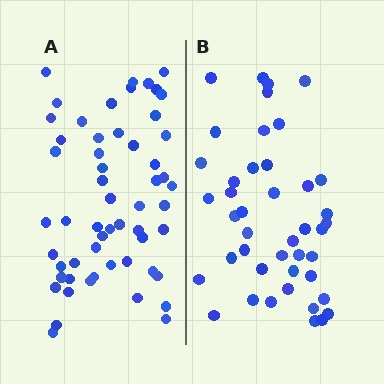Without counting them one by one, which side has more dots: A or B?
Region A (the left region) has more dots.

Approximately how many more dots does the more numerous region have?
Region A has approximately 15 more dots than region B.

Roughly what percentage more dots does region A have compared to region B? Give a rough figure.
About 30% more.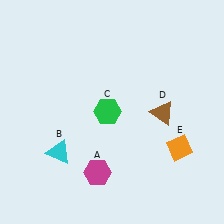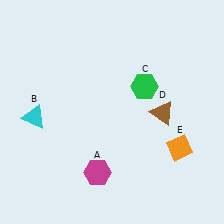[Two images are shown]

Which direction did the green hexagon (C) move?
The green hexagon (C) moved right.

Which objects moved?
The objects that moved are: the cyan triangle (B), the green hexagon (C).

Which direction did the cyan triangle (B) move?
The cyan triangle (B) moved up.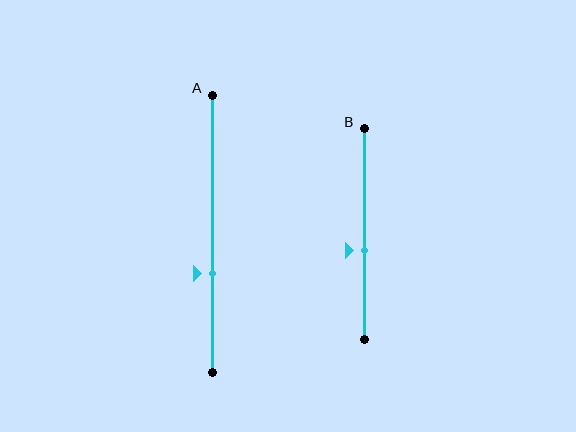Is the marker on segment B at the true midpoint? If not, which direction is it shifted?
No, the marker on segment B is shifted downward by about 8% of the segment length.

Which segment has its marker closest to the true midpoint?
Segment B has its marker closest to the true midpoint.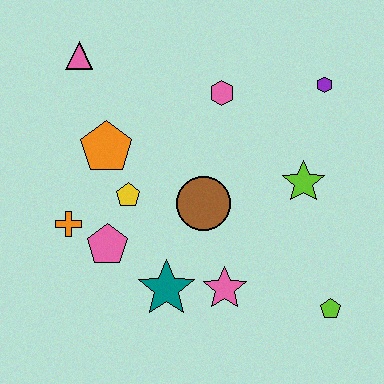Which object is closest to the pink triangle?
The orange pentagon is closest to the pink triangle.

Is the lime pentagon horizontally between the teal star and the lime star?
No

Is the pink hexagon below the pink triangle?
Yes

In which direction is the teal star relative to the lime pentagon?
The teal star is to the left of the lime pentagon.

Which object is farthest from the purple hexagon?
The orange cross is farthest from the purple hexagon.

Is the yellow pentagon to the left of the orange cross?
No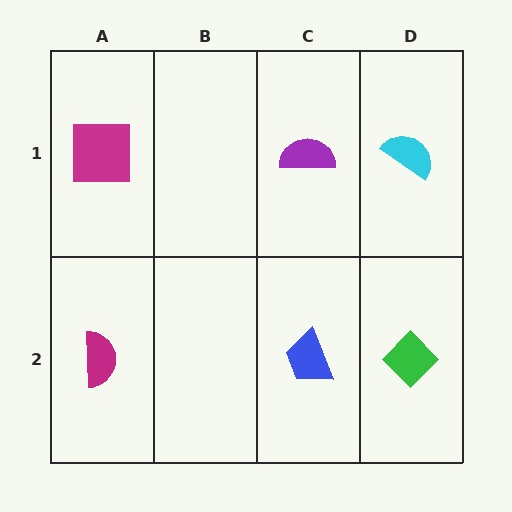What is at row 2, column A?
A magenta semicircle.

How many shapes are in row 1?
3 shapes.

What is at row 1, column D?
A cyan semicircle.